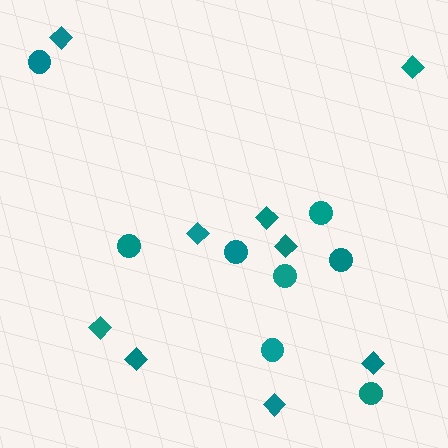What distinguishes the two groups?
There are 2 groups: one group of circles (8) and one group of diamonds (9).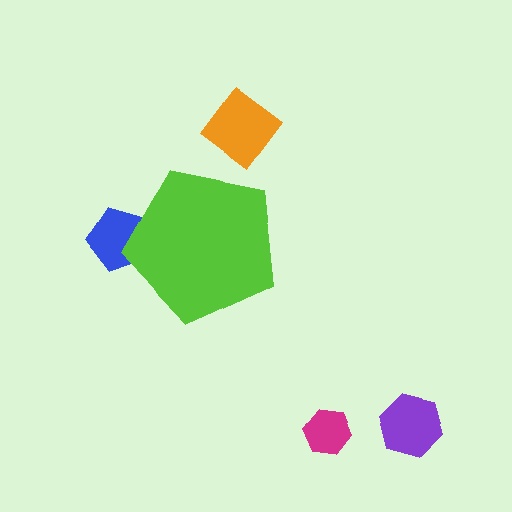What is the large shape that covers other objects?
A lime pentagon.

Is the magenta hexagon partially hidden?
No, the magenta hexagon is fully visible.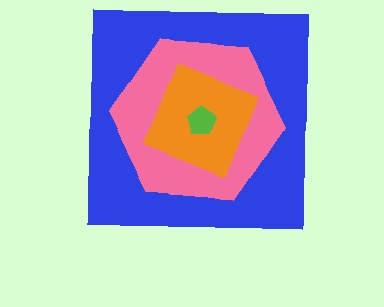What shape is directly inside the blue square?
The pink hexagon.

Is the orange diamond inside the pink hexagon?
Yes.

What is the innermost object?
The lime pentagon.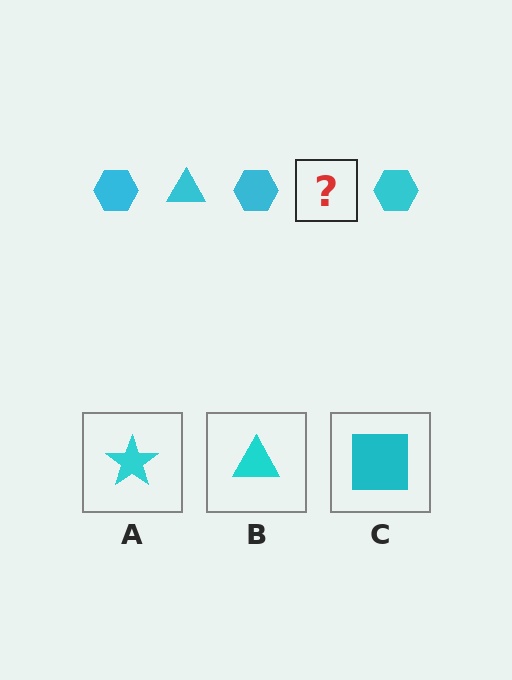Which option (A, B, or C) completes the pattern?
B.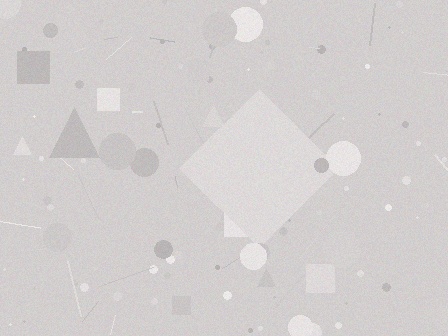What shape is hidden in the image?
A diamond is hidden in the image.